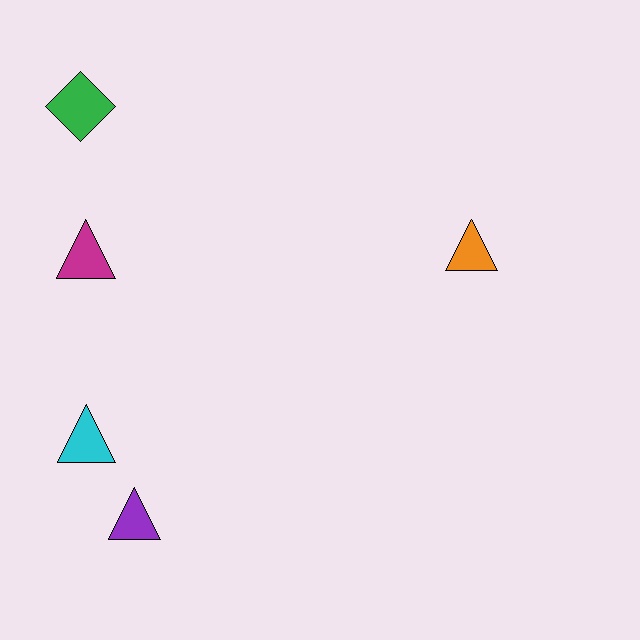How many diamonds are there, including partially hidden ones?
There is 1 diamond.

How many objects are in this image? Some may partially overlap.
There are 5 objects.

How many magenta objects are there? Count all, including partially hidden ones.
There is 1 magenta object.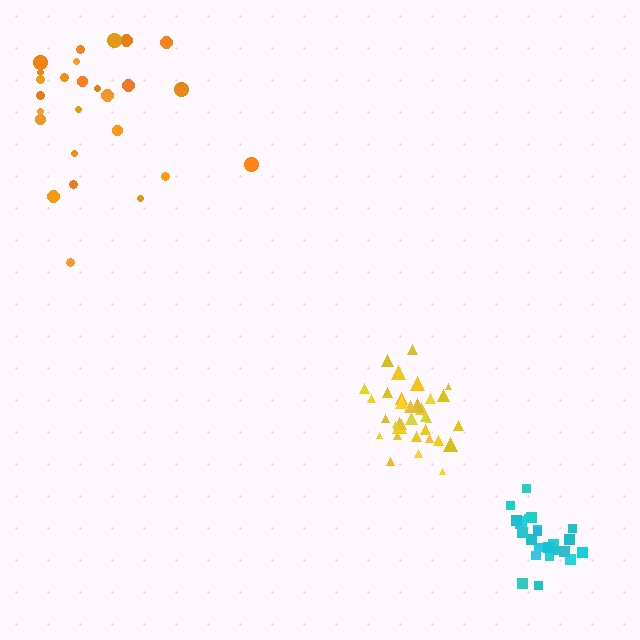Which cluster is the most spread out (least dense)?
Orange.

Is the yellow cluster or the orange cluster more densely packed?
Yellow.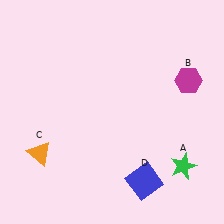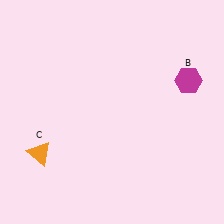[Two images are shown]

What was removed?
The green star (A), the blue square (D) were removed in Image 2.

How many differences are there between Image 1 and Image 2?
There are 2 differences between the two images.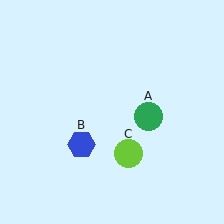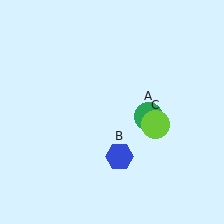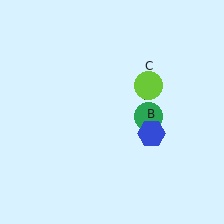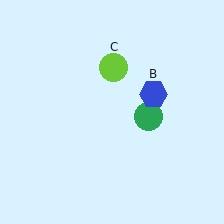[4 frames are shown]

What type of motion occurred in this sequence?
The blue hexagon (object B), lime circle (object C) rotated counterclockwise around the center of the scene.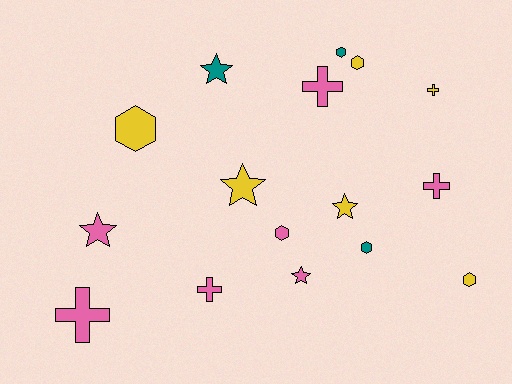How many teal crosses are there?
There are no teal crosses.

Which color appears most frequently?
Pink, with 7 objects.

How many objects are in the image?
There are 16 objects.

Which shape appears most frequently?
Hexagon, with 6 objects.